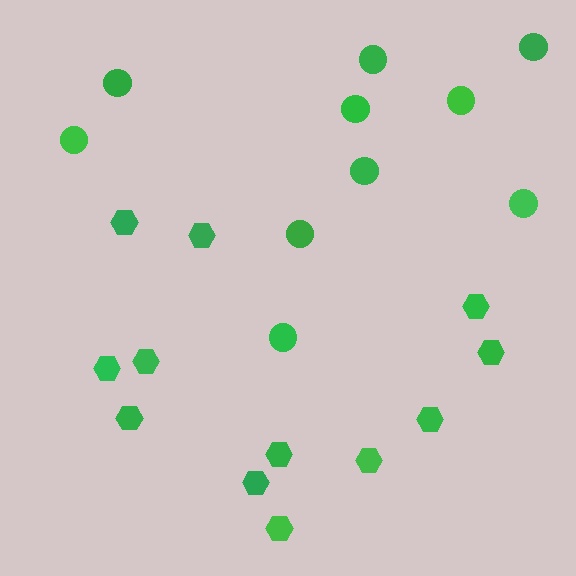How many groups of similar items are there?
There are 2 groups: one group of circles (10) and one group of hexagons (12).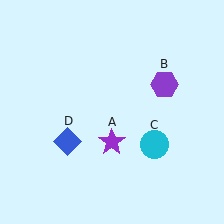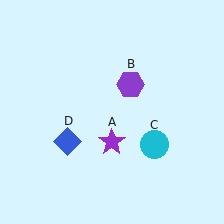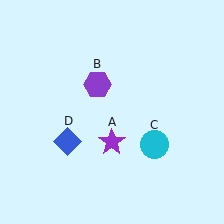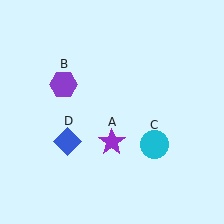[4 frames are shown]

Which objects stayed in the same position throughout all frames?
Purple star (object A) and cyan circle (object C) and blue diamond (object D) remained stationary.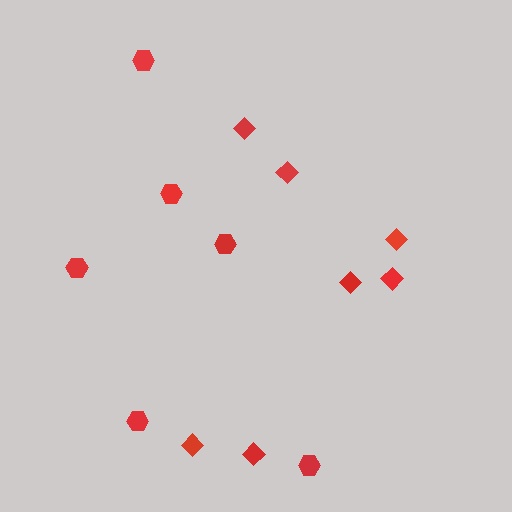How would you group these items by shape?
There are 2 groups: one group of hexagons (6) and one group of diamonds (7).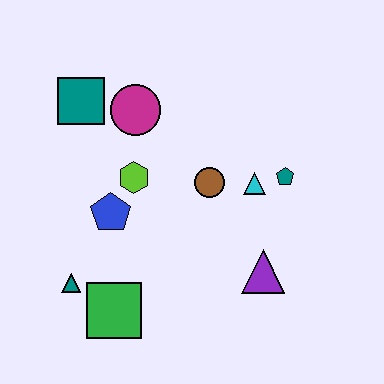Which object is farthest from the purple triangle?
The teal square is farthest from the purple triangle.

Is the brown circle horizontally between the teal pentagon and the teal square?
Yes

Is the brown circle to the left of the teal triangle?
No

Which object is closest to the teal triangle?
The green square is closest to the teal triangle.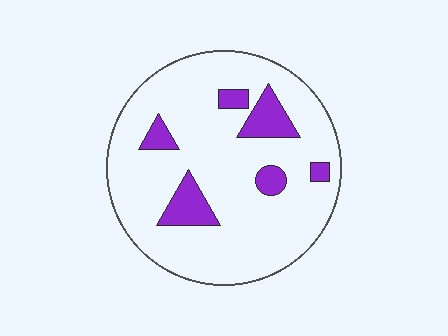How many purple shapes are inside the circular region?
6.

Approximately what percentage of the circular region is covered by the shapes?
Approximately 15%.